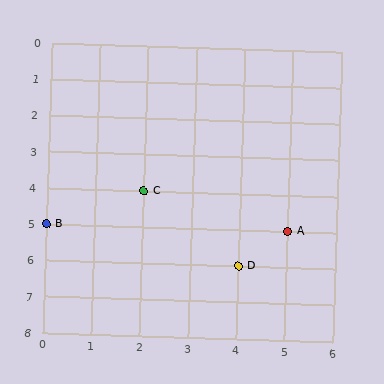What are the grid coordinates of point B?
Point B is at grid coordinates (0, 5).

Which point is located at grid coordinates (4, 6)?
Point D is at (4, 6).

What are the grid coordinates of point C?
Point C is at grid coordinates (2, 4).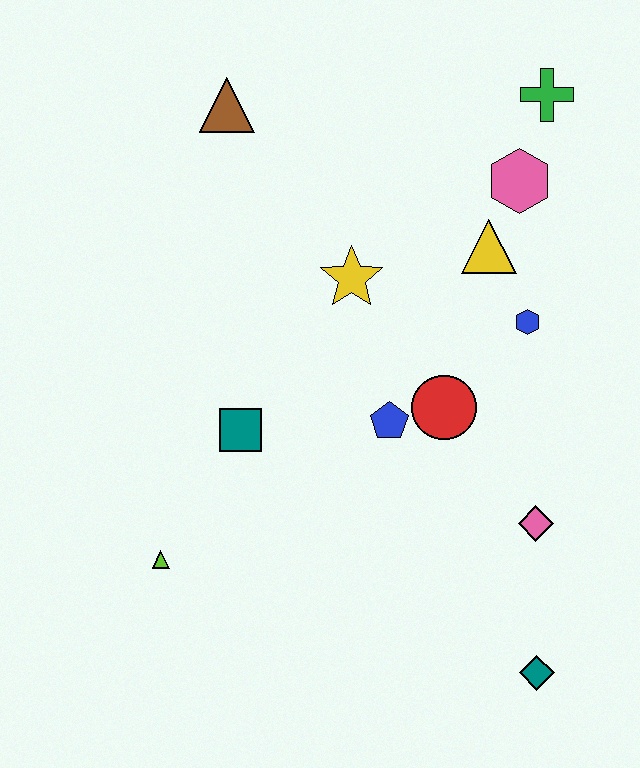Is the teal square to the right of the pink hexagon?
No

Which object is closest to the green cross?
The pink hexagon is closest to the green cross.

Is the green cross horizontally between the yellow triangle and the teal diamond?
No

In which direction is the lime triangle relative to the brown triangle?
The lime triangle is below the brown triangle.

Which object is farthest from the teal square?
The green cross is farthest from the teal square.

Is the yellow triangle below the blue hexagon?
No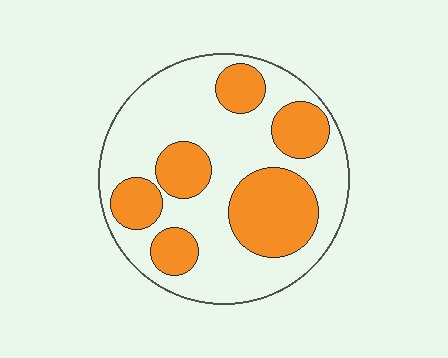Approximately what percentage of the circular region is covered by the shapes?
Approximately 35%.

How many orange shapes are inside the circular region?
6.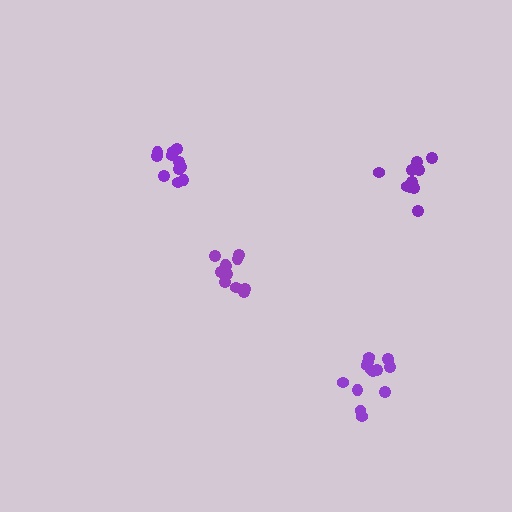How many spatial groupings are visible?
There are 4 spatial groupings.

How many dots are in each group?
Group 1: 14 dots, Group 2: 11 dots, Group 3: 11 dots, Group 4: 10 dots (46 total).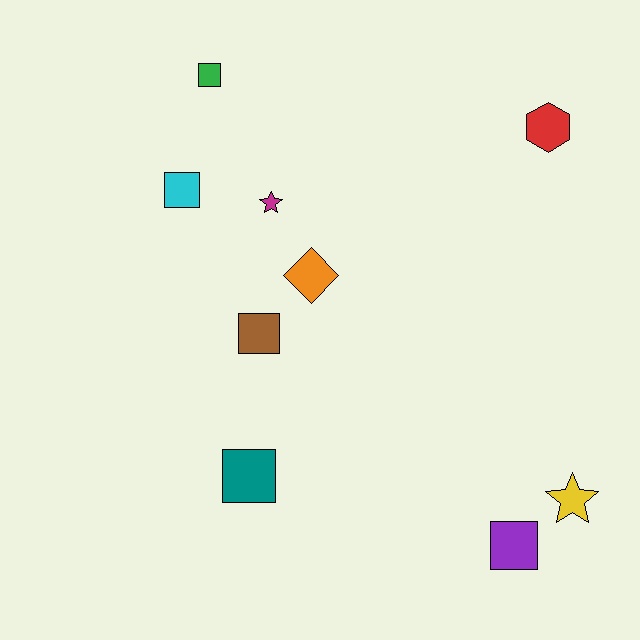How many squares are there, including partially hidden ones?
There are 5 squares.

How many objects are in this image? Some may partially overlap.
There are 9 objects.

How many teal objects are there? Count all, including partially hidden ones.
There is 1 teal object.